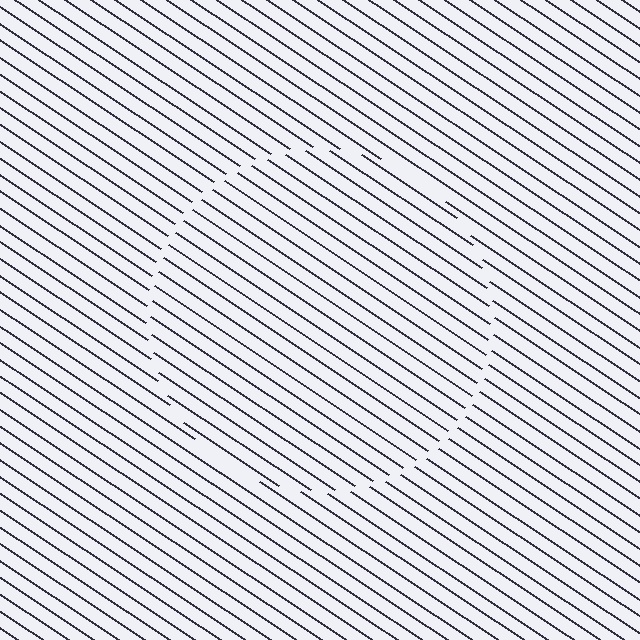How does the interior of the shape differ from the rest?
The interior of the shape contains the same grating, shifted by half a period — the contour is defined by the phase discontinuity where line-ends from the inner and outer gratings abut.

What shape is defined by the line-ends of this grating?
An illusory circle. The interior of the shape contains the same grating, shifted by half a period — the contour is defined by the phase discontinuity where line-ends from the inner and outer gratings abut.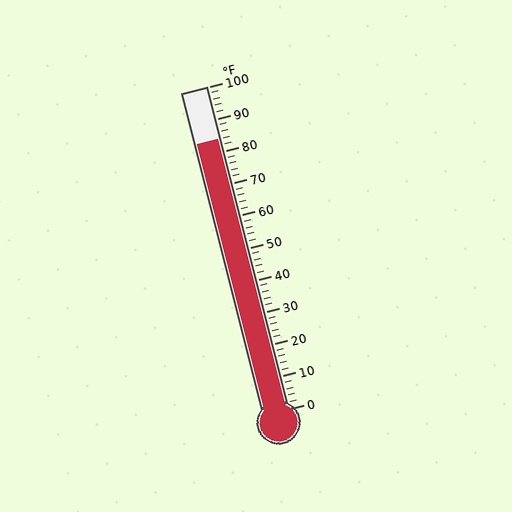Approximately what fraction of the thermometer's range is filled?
The thermometer is filled to approximately 85% of its range.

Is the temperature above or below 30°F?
The temperature is above 30°F.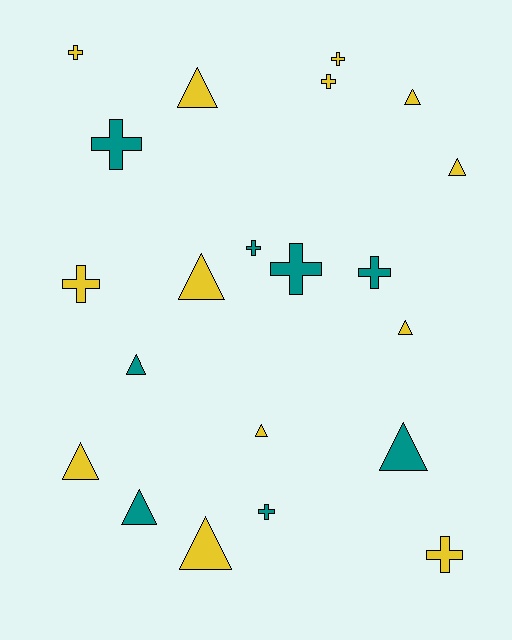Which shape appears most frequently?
Triangle, with 11 objects.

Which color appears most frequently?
Yellow, with 13 objects.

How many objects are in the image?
There are 21 objects.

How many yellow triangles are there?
There are 8 yellow triangles.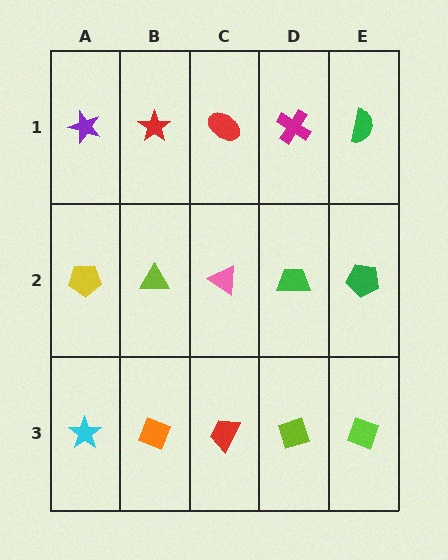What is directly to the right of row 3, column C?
A lime diamond.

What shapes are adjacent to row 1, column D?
A green trapezoid (row 2, column D), a red ellipse (row 1, column C), a green semicircle (row 1, column E).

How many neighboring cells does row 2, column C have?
4.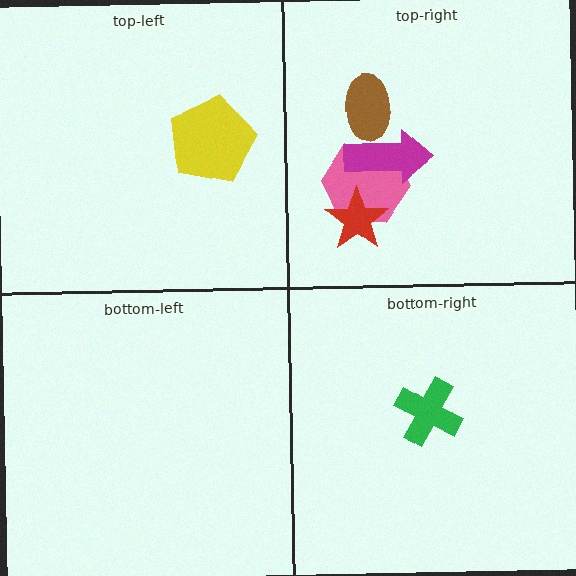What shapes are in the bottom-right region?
The green cross.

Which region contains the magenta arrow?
The top-right region.